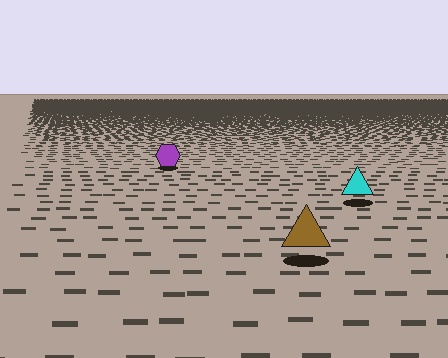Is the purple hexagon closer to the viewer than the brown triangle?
No. The brown triangle is closer — you can tell from the texture gradient: the ground texture is coarser near it.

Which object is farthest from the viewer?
The purple hexagon is farthest from the viewer. It appears smaller and the ground texture around it is denser.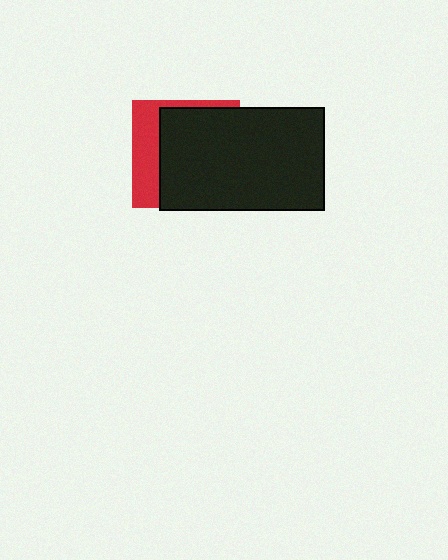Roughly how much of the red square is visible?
A small part of it is visible (roughly 31%).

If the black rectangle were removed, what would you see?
You would see the complete red square.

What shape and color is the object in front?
The object in front is a black rectangle.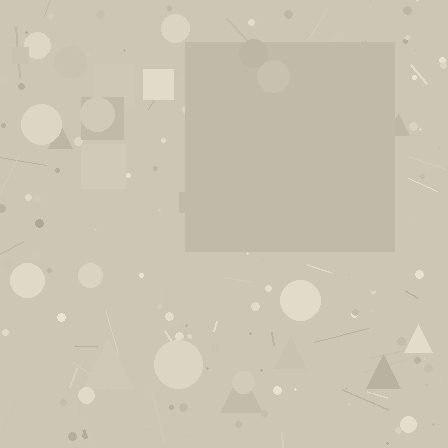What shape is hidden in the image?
A square is hidden in the image.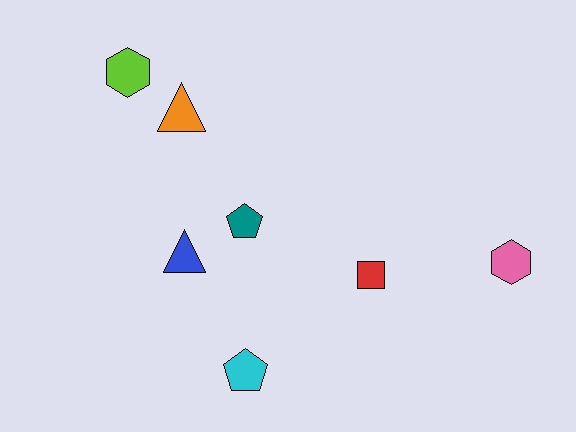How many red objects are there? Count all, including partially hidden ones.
There is 1 red object.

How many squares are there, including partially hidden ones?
There is 1 square.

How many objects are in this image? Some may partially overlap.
There are 7 objects.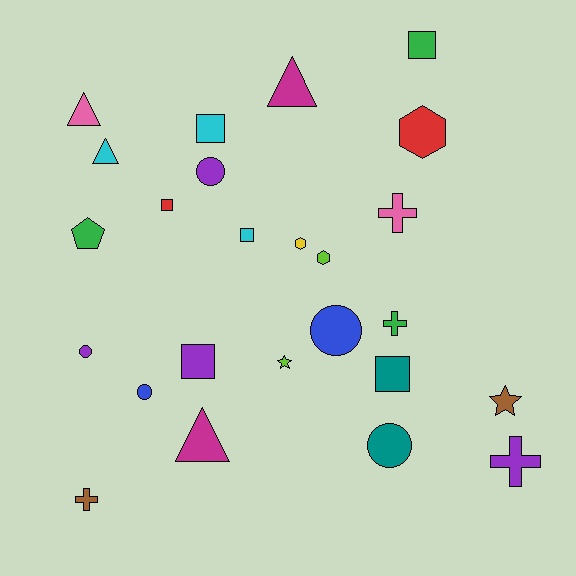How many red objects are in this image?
There are 2 red objects.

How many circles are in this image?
There are 5 circles.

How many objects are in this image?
There are 25 objects.